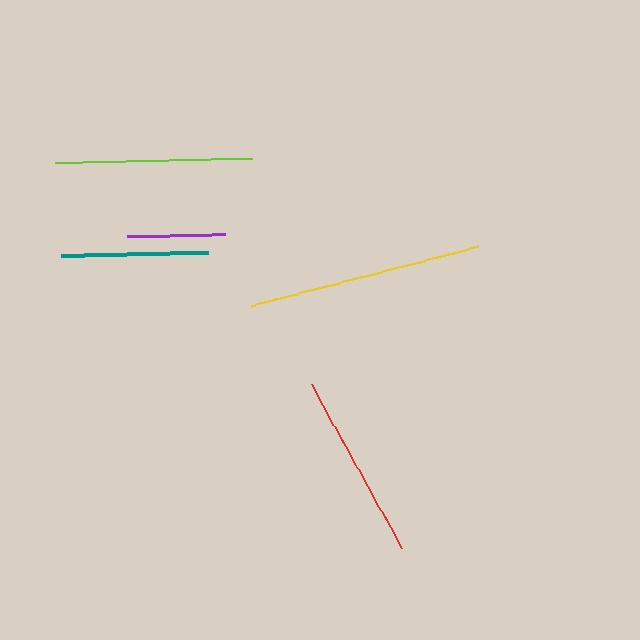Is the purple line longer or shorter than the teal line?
The teal line is longer than the purple line.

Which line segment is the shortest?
The purple line is the shortest at approximately 98 pixels.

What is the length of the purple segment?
The purple segment is approximately 98 pixels long.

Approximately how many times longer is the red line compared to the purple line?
The red line is approximately 1.9 times the length of the purple line.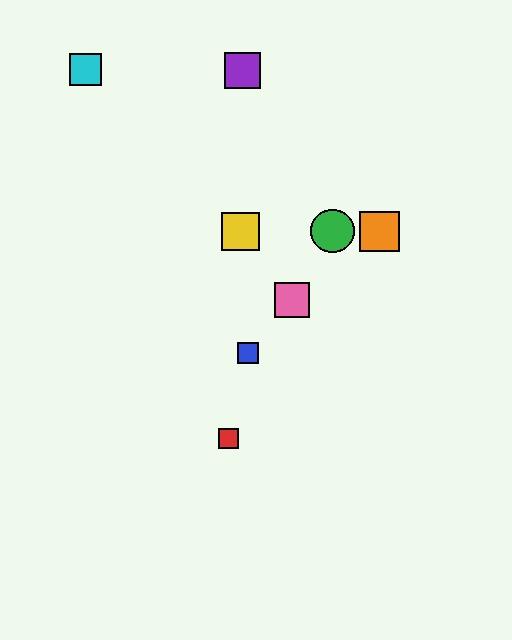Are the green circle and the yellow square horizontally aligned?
Yes, both are at y≈231.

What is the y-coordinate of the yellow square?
The yellow square is at y≈231.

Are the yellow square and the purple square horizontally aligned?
No, the yellow square is at y≈231 and the purple square is at y≈70.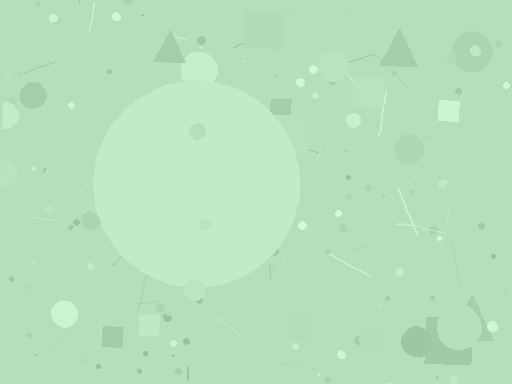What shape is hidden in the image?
A circle is hidden in the image.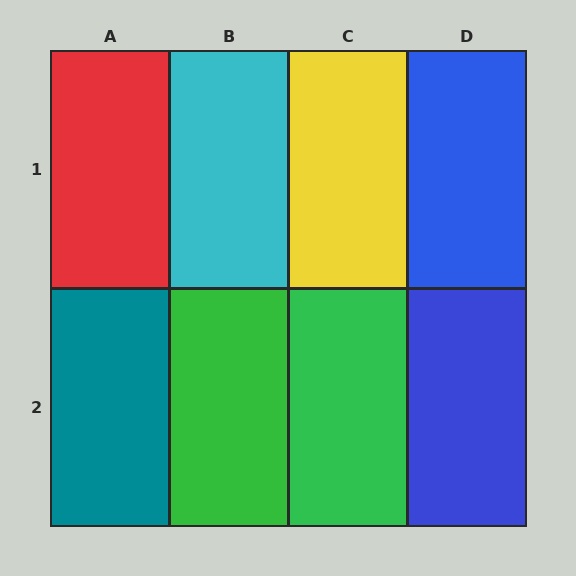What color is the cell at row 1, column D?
Blue.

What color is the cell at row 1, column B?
Cyan.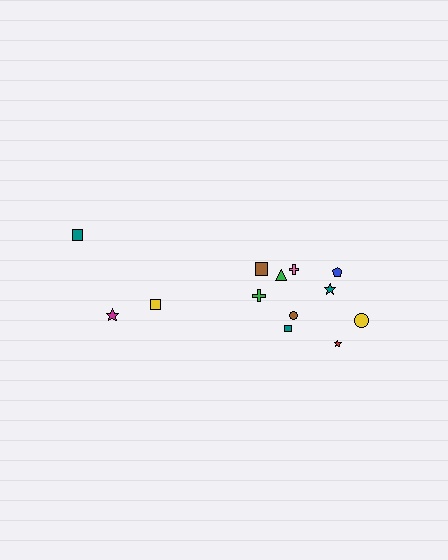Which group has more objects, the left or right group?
The right group.